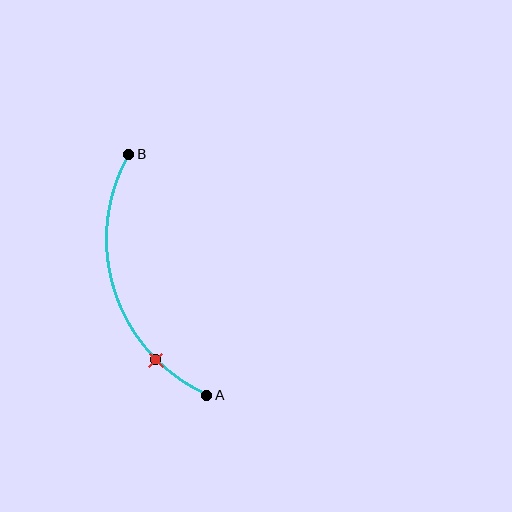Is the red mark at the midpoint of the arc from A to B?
No. The red mark lies on the arc but is closer to endpoint A. The arc midpoint would be at the point on the curve equidistant along the arc from both A and B.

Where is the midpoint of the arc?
The arc midpoint is the point on the curve farthest from the straight line joining A and B. It sits to the left of that line.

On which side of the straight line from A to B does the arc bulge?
The arc bulges to the left of the straight line connecting A and B.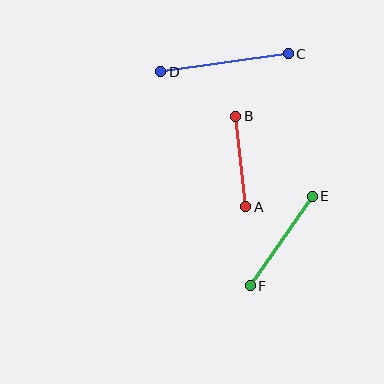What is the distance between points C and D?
The distance is approximately 129 pixels.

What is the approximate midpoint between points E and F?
The midpoint is at approximately (281, 241) pixels.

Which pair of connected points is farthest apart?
Points C and D are farthest apart.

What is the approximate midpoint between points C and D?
The midpoint is at approximately (225, 63) pixels.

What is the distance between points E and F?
The distance is approximately 109 pixels.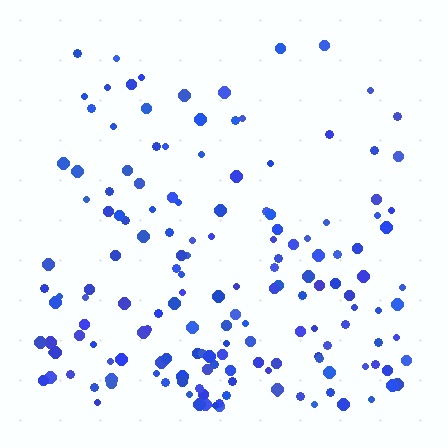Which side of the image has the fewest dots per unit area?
The top.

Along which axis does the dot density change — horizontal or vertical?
Vertical.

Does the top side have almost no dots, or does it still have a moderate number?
Still a moderate number, just noticeably fewer than the bottom.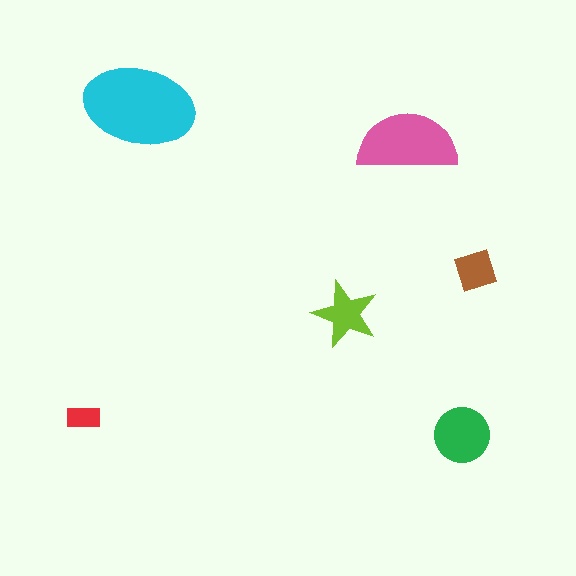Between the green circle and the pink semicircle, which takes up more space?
The pink semicircle.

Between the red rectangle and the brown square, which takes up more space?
The brown square.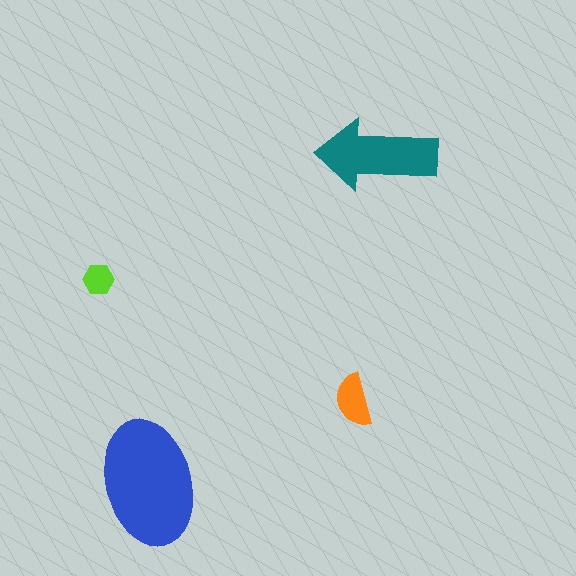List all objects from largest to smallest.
The blue ellipse, the teal arrow, the orange semicircle, the lime hexagon.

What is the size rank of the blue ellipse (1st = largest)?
1st.